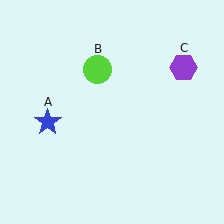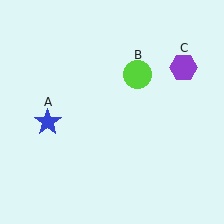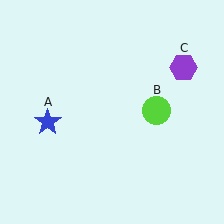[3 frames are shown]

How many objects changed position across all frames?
1 object changed position: lime circle (object B).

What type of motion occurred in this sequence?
The lime circle (object B) rotated clockwise around the center of the scene.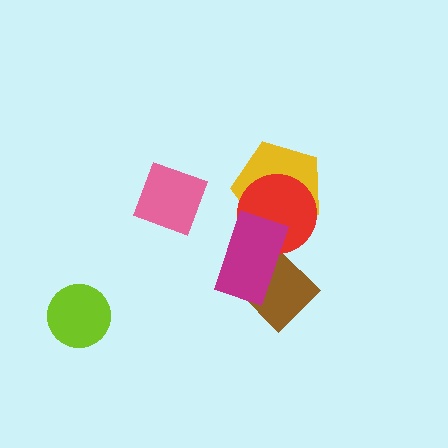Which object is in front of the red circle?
The magenta rectangle is in front of the red circle.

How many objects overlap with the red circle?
2 objects overlap with the red circle.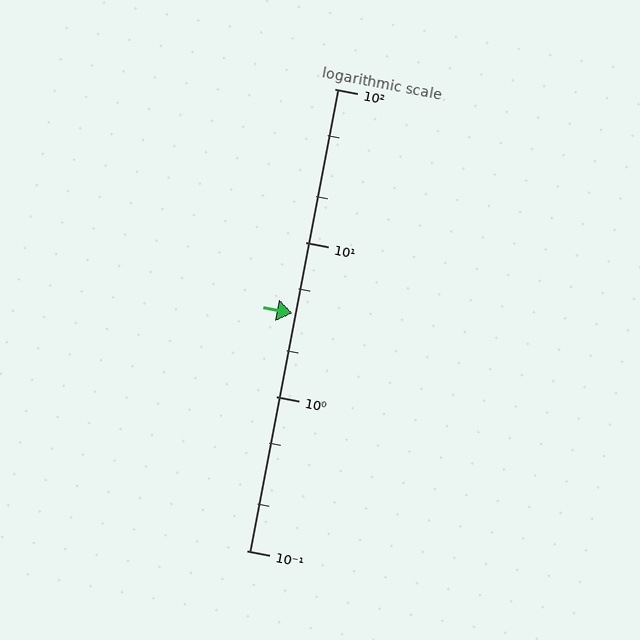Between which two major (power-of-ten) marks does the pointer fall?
The pointer is between 1 and 10.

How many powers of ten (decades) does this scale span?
The scale spans 3 decades, from 0.1 to 100.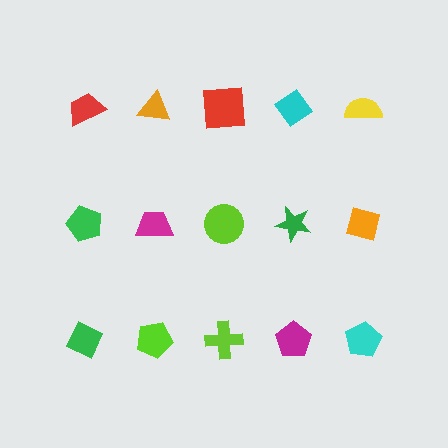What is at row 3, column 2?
A lime pentagon.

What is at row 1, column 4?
A cyan diamond.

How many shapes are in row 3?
5 shapes.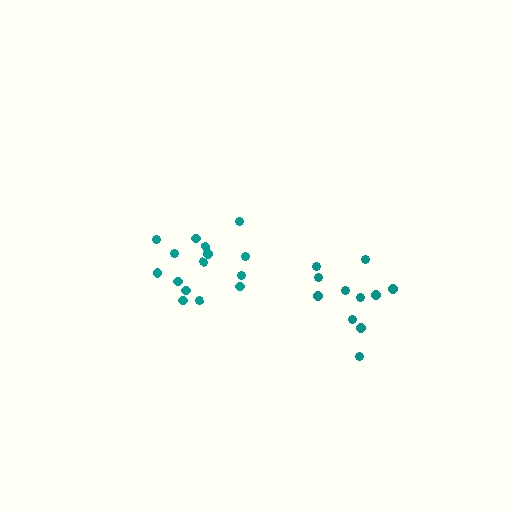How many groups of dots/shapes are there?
There are 2 groups.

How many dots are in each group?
Group 1: 15 dots, Group 2: 11 dots (26 total).